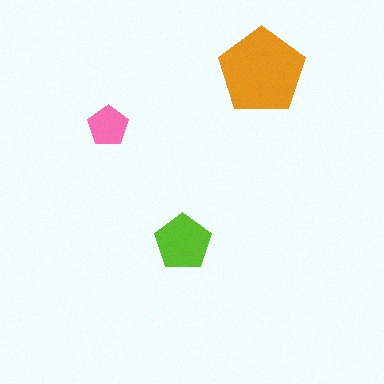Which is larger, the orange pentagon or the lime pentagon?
The orange one.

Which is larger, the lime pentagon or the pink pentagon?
The lime one.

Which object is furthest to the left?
The pink pentagon is leftmost.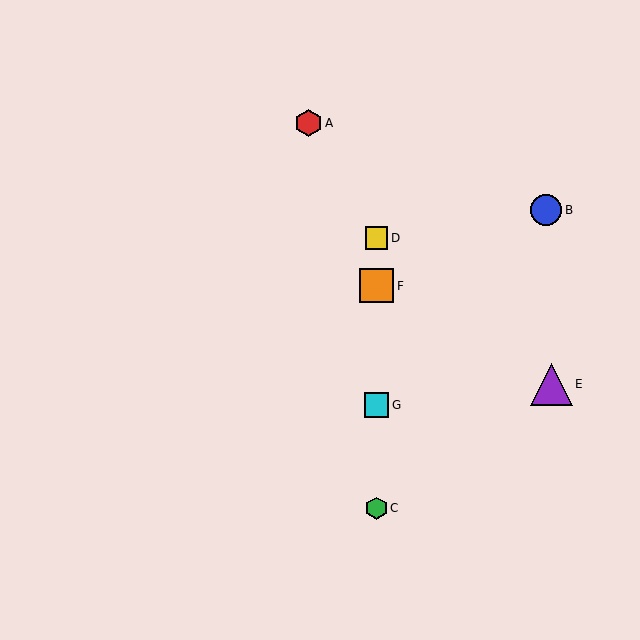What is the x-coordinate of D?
Object D is at x≈376.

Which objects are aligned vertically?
Objects C, D, F, G are aligned vertically.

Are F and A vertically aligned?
No, F is at x≈376 and A is at x≈309.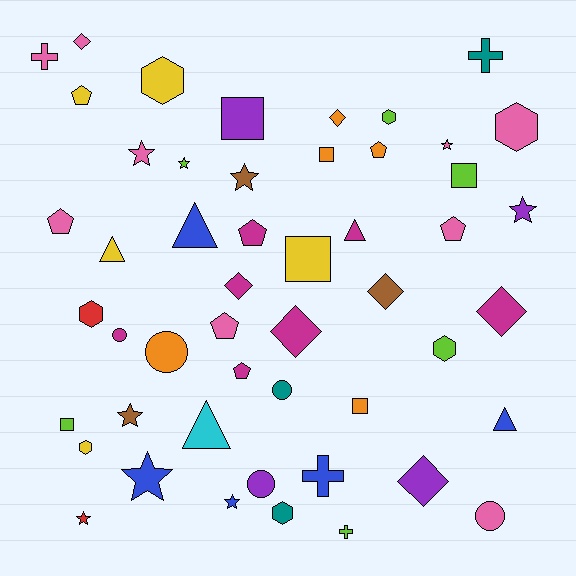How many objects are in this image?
There are 50 objects.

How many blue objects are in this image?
There are 5 blue objects.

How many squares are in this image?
There are 6 squares.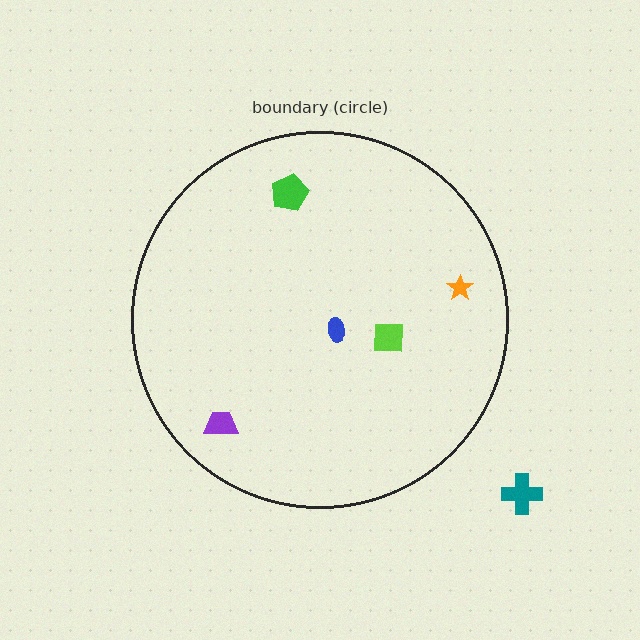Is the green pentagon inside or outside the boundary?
Inside.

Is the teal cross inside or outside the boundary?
Outside.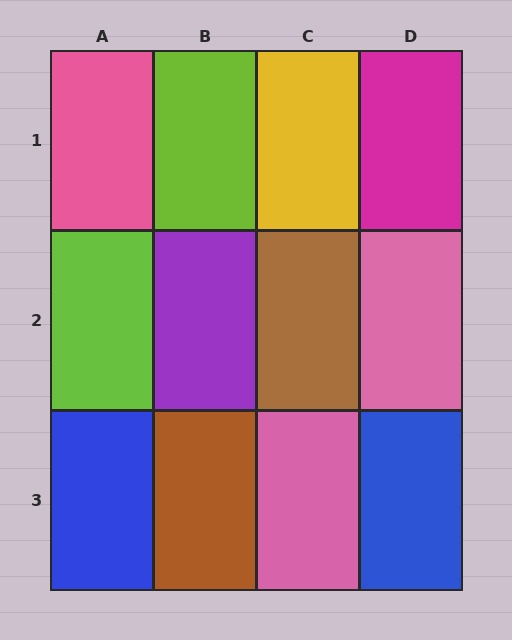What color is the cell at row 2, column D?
Pink.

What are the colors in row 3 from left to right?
Blue, brown, pink, blue.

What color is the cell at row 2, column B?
Purple.